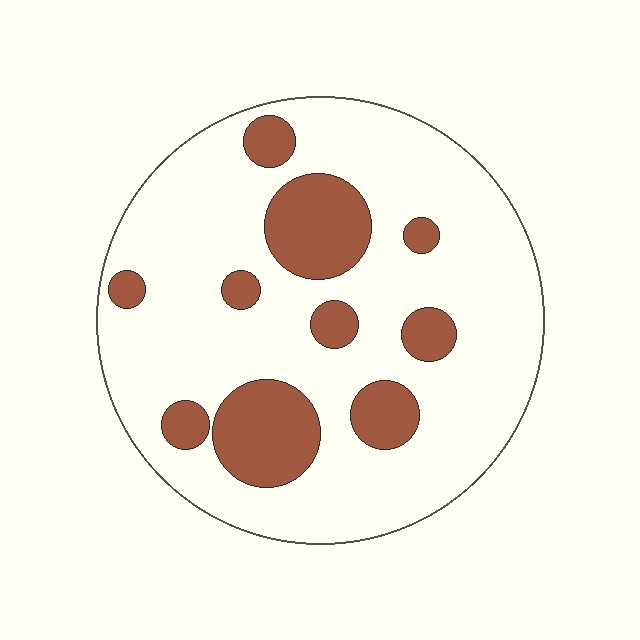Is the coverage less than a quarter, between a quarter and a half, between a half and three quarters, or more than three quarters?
Less than a quarter.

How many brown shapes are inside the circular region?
10.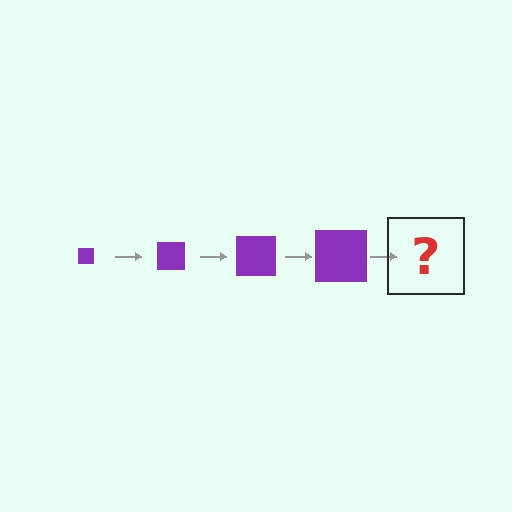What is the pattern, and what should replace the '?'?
The pattern is that the square gets progressively larger each step. The '?' should be a purple square, larger than the previous one.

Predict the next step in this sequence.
The next step is a purple square, larger than the previous one.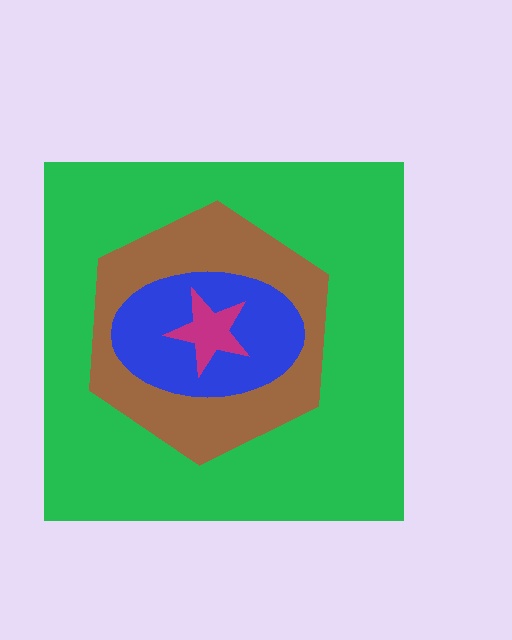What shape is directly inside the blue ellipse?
The magenta star.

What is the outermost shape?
The green square.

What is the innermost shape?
The magenta star.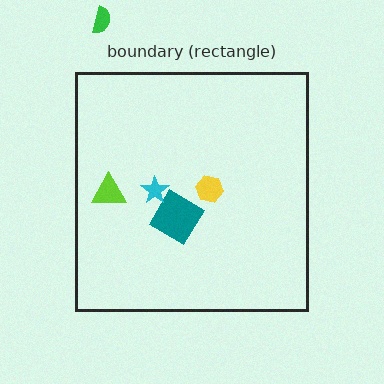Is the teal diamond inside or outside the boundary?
Inside.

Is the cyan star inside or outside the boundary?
Inside.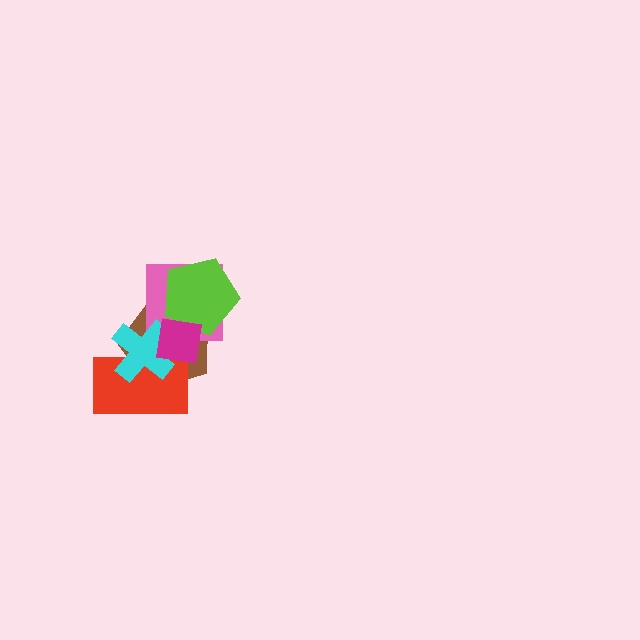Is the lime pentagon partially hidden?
Yes, it is partially covered by another shape.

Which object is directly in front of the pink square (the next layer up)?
The lime pentagon is directly in front of the pink square.